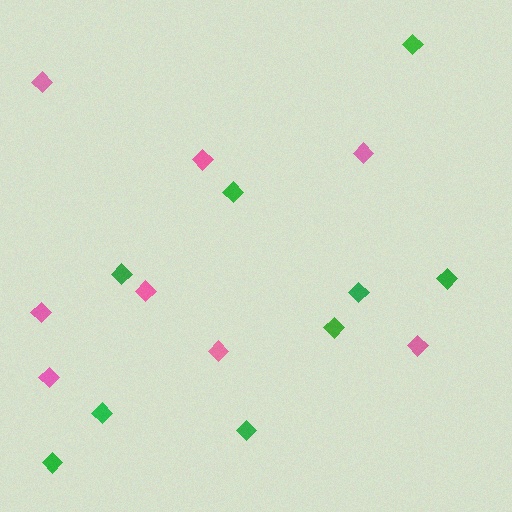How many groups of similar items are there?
There are 2 groups: one group of pink diamonds (8) and one group of green diamonds (9).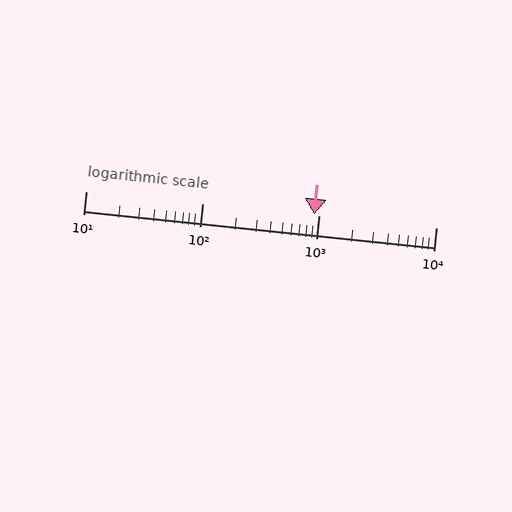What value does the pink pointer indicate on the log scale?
The pointer indicates approximately 900.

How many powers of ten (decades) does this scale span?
The scale spans 3 decades, from 10 to 10000.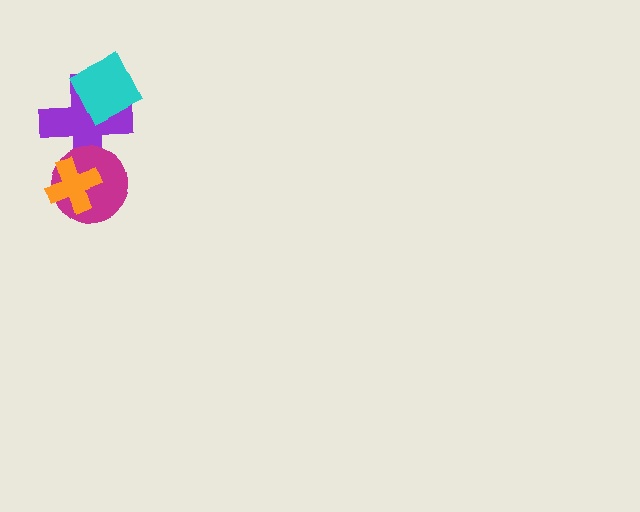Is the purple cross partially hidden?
Yes, it is partially covered by another shape.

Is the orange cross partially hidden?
No, no other shape covers it.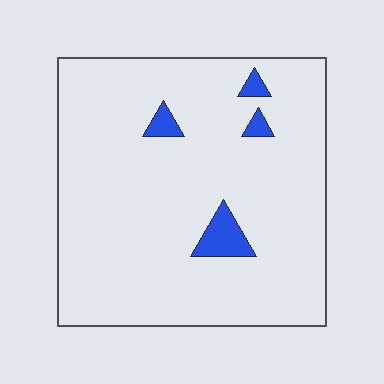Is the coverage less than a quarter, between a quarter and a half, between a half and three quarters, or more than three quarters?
Less than a quarter.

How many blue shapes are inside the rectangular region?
4.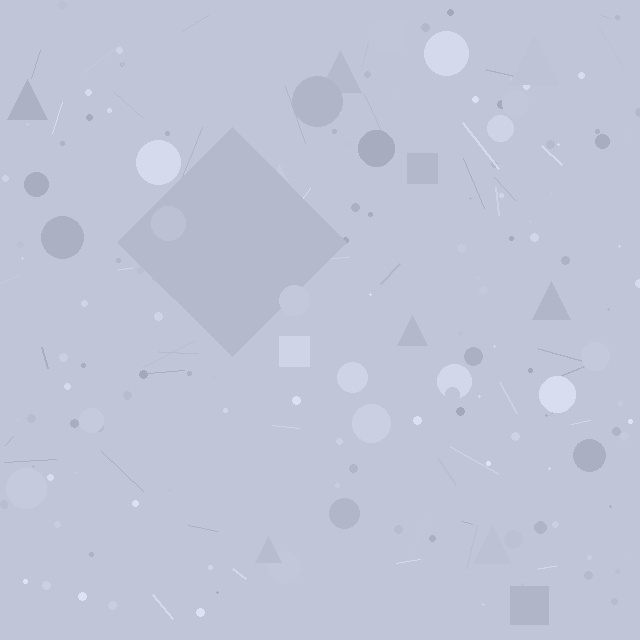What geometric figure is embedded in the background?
A diamond is embedded in the background.